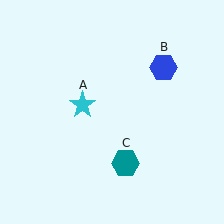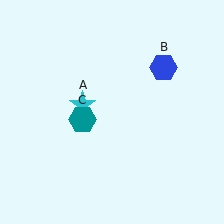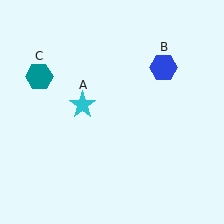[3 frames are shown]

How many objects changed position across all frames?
1 object changed position: teal hexagon (object C).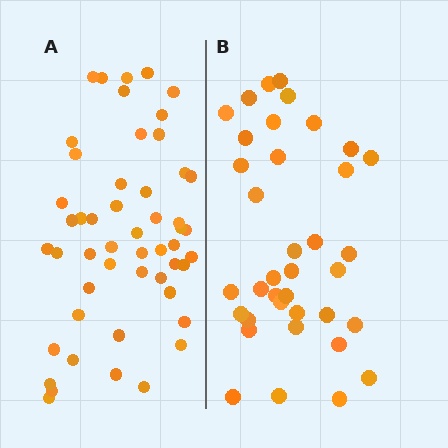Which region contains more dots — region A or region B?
Region A (the left region) has more dots.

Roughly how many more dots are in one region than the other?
Region A has approximately 15 more dots than region B.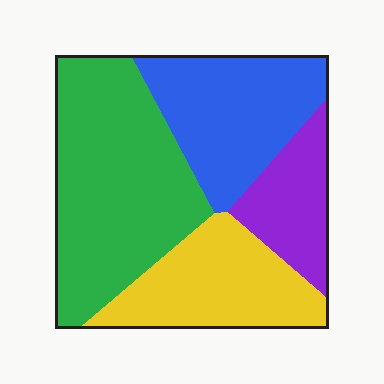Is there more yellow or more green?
Green.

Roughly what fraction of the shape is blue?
Blue takes up about one quarter (1/4) of the shape.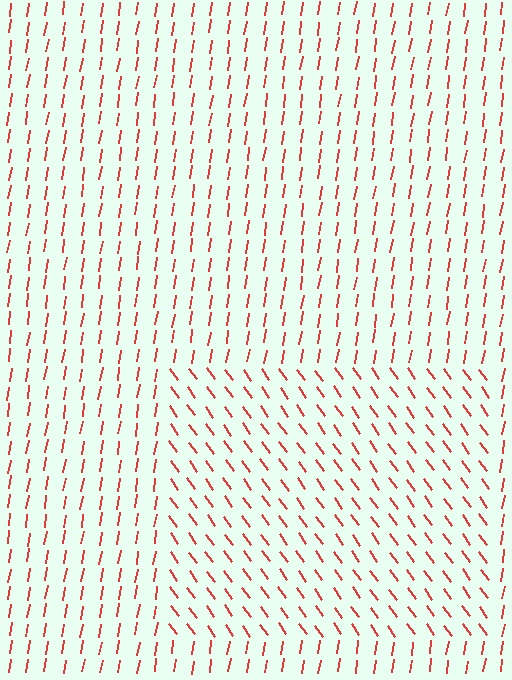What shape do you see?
I see a rectangle.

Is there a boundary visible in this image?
Yes, there is a texture boundary formed by a change in line orientation.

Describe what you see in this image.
The image is filled with small red line segments. A rectangle region in the image has lines oriented differently from the surrounding lines, creating a visible texture boundary.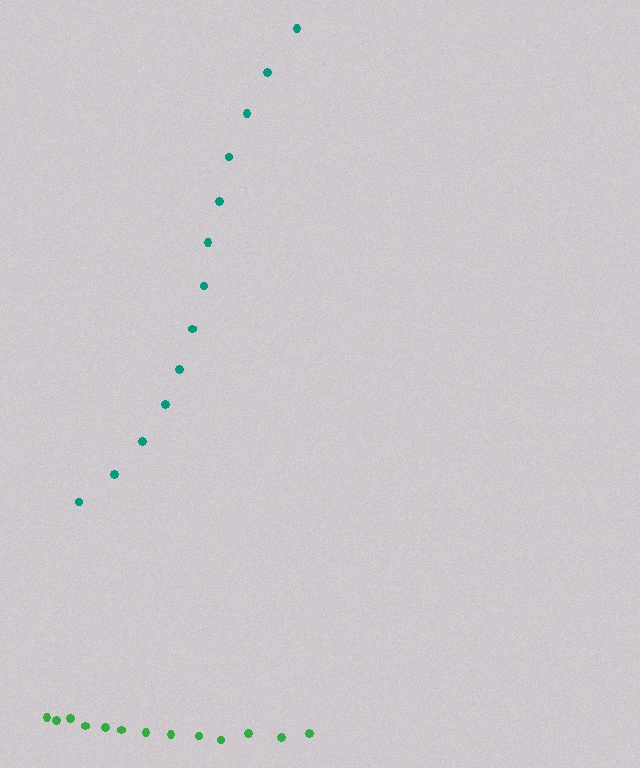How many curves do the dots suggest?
There are 2 distinct paths.